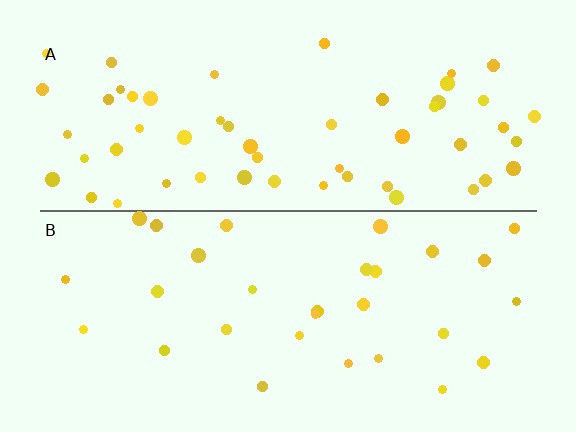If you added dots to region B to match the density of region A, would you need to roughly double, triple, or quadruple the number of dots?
Approximately double.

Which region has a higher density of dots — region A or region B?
A (the top).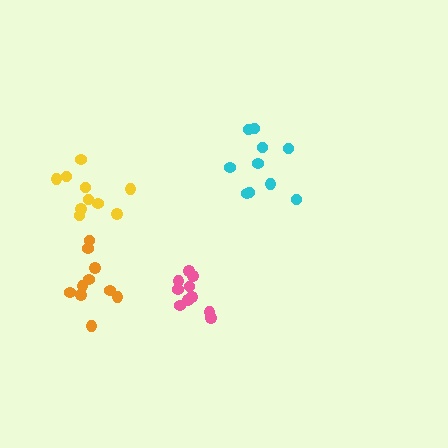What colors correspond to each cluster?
The clusters are colored: pink, orange, cyan, yellow.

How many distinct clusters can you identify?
There are 4 distinct clusters.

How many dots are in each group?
Group 1: 10 dots, Group 2: 10 dots, Group 3: 10 dots, Group 4: 10 dots (40 total).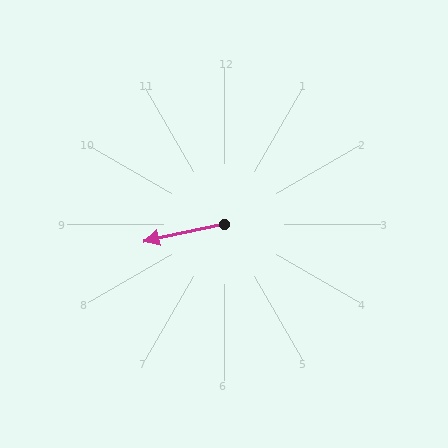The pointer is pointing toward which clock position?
Roughly 9 o'clock.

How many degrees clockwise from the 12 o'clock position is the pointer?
Approximately 258 degrees.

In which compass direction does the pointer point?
West.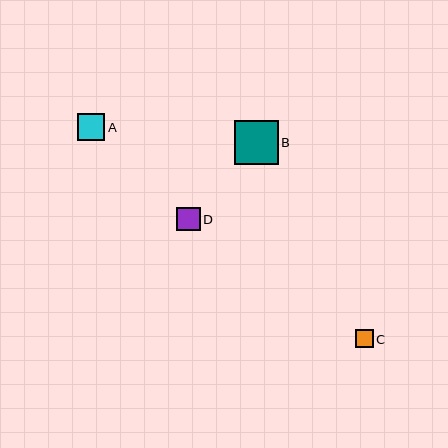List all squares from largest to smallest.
From largest to smallest: B, A, D, C.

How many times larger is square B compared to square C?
Square B is approximately 2.4 times the size of square C.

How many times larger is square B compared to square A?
Square B is approximately 1.6 times the size of square A.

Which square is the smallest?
Square C is the smallest with a size of approximately 18 pixels.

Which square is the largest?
Square B is the largest with a size of approximately 44 pixels.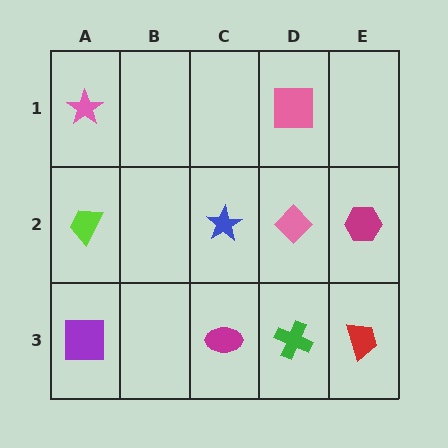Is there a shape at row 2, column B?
No, that cell is empty.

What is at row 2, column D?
A pink diamond.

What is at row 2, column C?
A blue star.